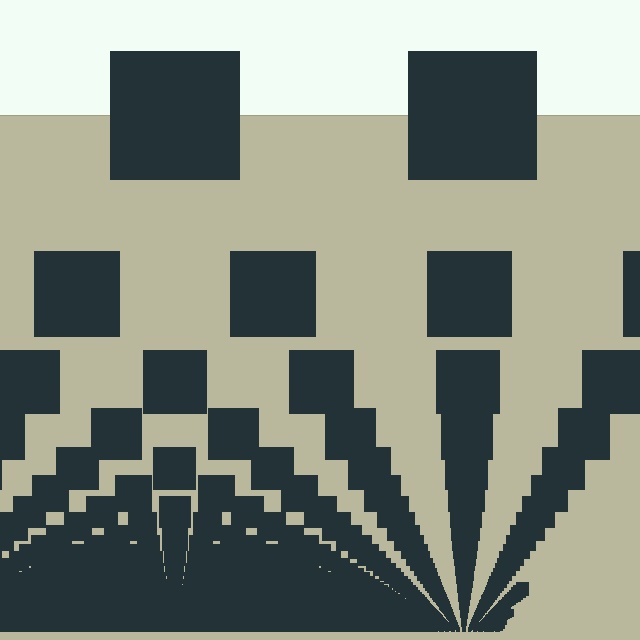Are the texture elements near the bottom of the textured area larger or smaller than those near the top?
Smaller. The gradient is inverted — elements near the bottom are smaller and denser.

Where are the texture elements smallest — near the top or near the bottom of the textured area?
Near the bottom.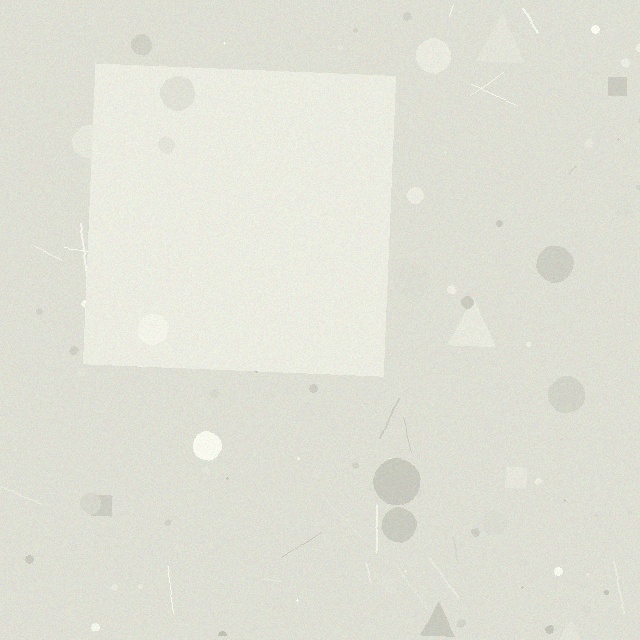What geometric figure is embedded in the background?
A square is embedded in the background.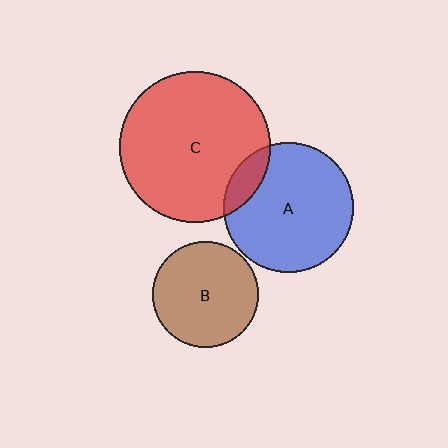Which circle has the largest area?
Circle C (red).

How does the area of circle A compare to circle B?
Approximately 1.5 times.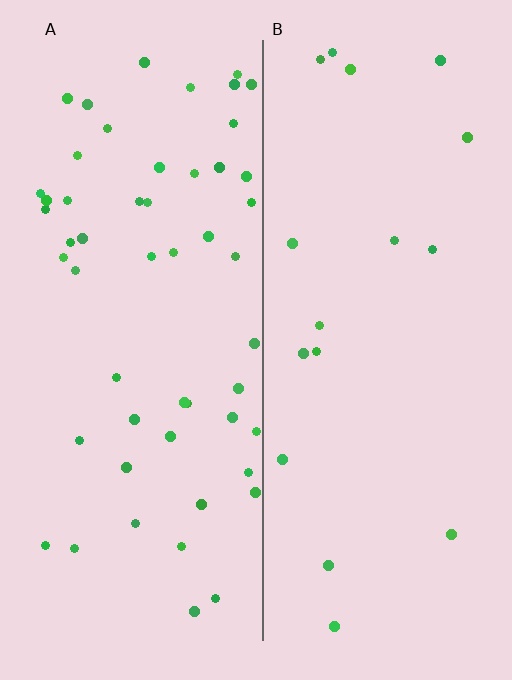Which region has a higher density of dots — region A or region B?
A (the left).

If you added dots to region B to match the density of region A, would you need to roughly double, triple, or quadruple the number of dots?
Approximately triple.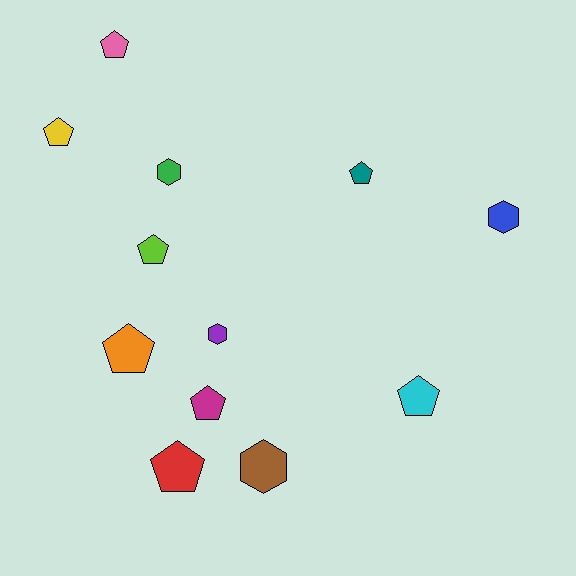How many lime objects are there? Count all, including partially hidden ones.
There is 1 lime object.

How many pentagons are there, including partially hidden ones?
There are 8 pentagons.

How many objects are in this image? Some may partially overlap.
There are 12 objects.